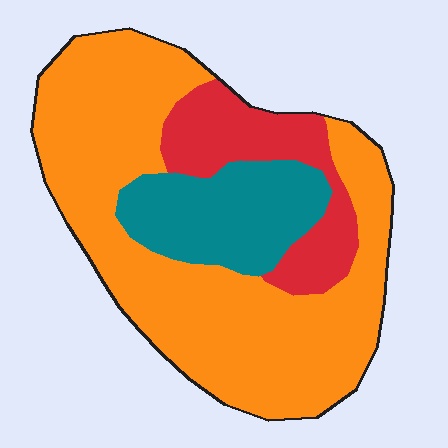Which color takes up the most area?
Orange, at roughly 65%.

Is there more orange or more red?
Orange.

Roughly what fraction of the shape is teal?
Teal covers about 20% of the shape.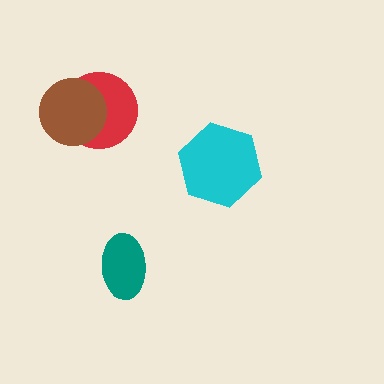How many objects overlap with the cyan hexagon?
0 objects overlap with the cyan hexagon.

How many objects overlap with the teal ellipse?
0 objects overlap with the teal ellipse.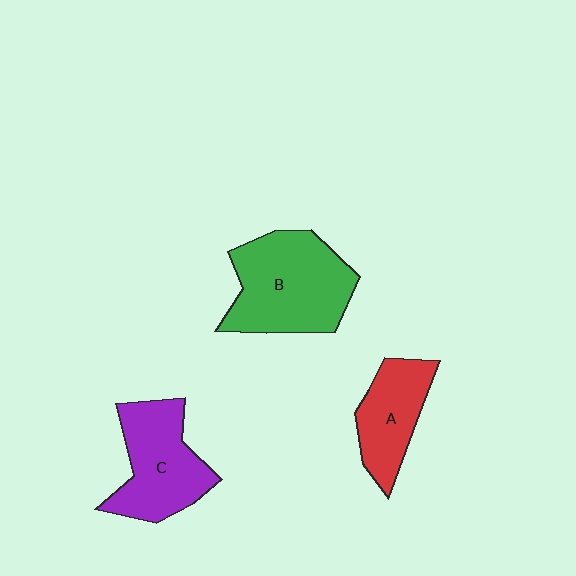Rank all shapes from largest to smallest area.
From largest to smallest: B (green), C (purple), A (red).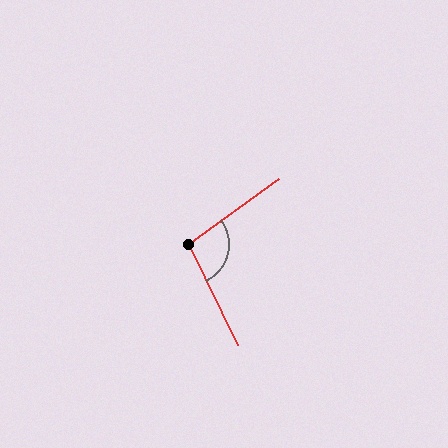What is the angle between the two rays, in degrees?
Approximately 100 degrees.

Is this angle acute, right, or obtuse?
It is obtuse.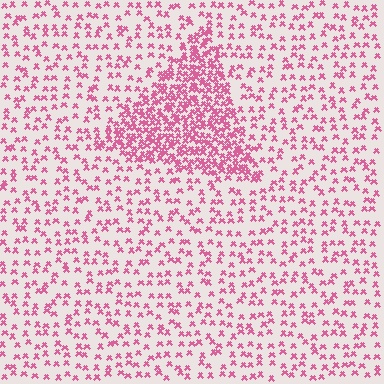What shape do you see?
I see a triangle.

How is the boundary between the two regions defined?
The boundary is defined by a change in element density (approximately 2.7x ratio). All elements are the same color, size, and shape.